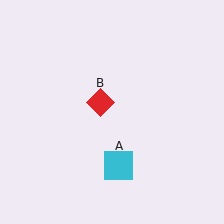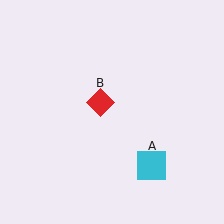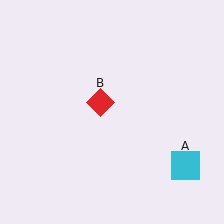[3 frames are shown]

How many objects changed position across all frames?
1 object changed position: cyan square (object A).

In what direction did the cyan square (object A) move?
The cyan square (object A) moved right.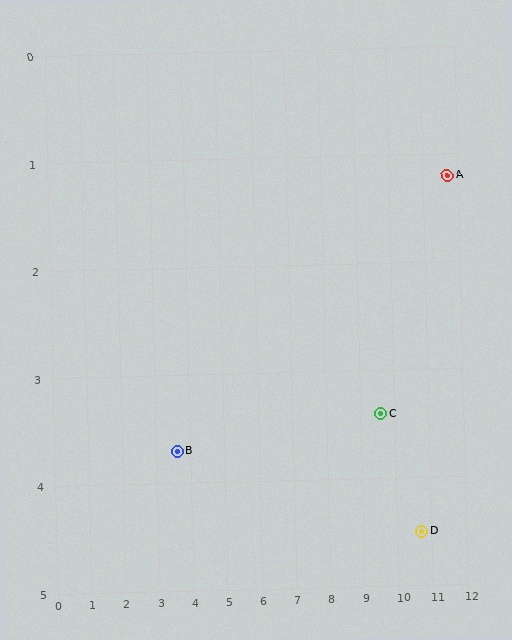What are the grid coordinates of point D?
Point D is at approximately (10.7, 4.5).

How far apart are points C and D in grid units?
Points C and D are about 1.6 grid units apart.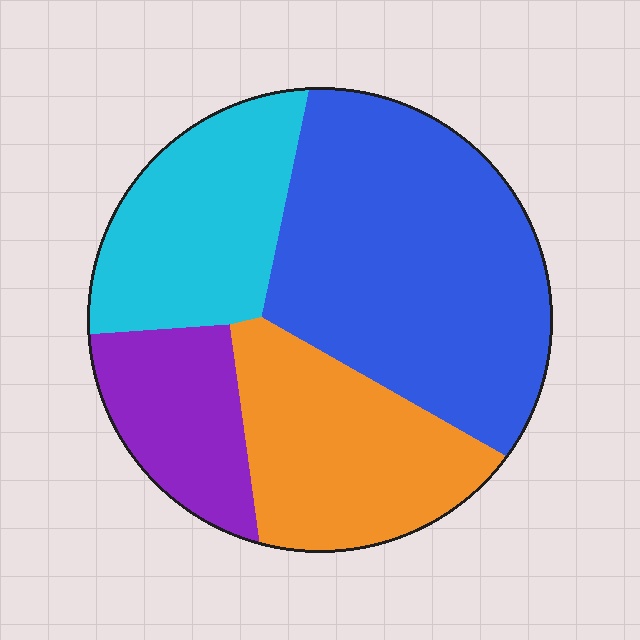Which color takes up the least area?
Purple, at roughly 15%.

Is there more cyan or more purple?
Cyan.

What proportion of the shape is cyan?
Cyan takes up about one fifth (1/5) of the shape.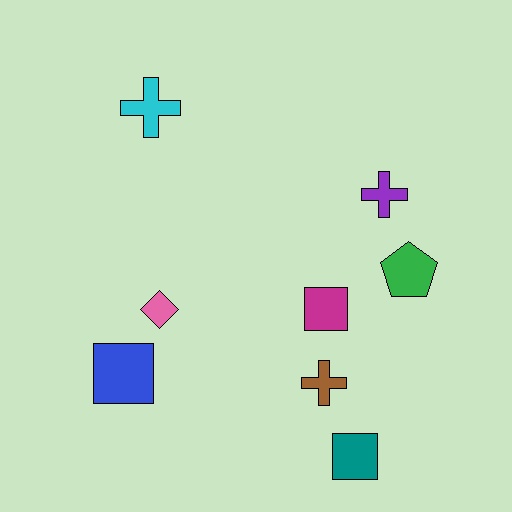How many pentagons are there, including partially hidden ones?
There is 1 pentagon.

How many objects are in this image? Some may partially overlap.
There are 8 objects.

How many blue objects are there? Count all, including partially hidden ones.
There is 1 blue object.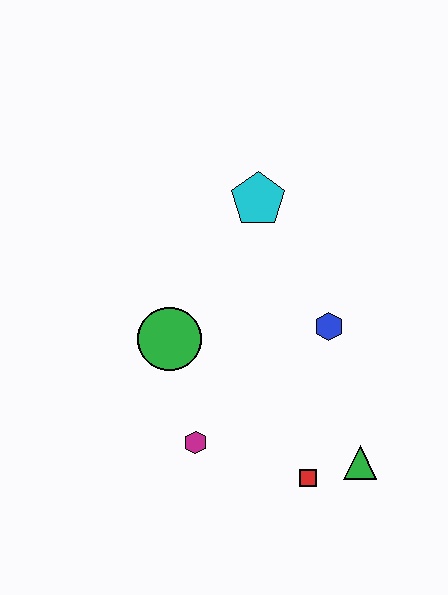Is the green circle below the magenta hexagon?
No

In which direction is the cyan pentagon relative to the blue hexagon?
The cyan pentagon is above the blue hexagon.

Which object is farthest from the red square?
The cyan pentagon is farthest from the red square.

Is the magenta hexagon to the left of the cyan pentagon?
Yes